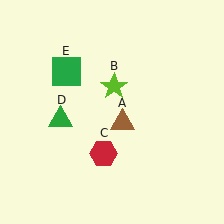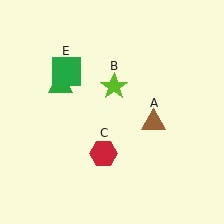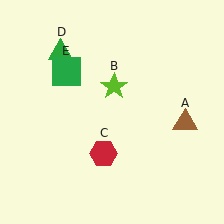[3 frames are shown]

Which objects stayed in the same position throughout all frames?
Lime star (object B) and red hexagon (object C) and green square (object E) remained stationary.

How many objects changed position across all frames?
2 objects changed position: brown triangle (object A), green triangle (object D).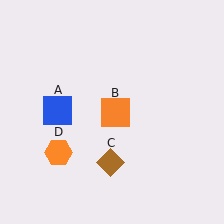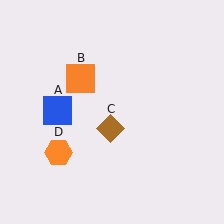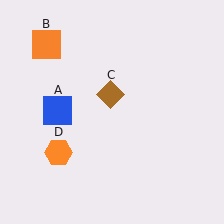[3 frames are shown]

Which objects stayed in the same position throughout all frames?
Blue square (object A) and orange hexagon (object D) remained stationary.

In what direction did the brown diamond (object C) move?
The brown diamond (object C) moved up.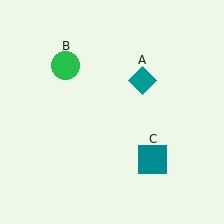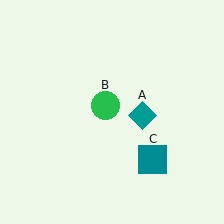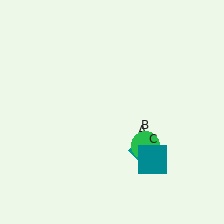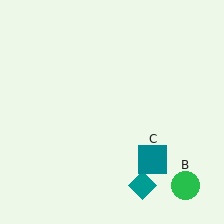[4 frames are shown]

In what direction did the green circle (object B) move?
The green circle (object B) moved down and to the right.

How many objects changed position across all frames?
2 objects changed position: teal diamond (object A), green circle (object B).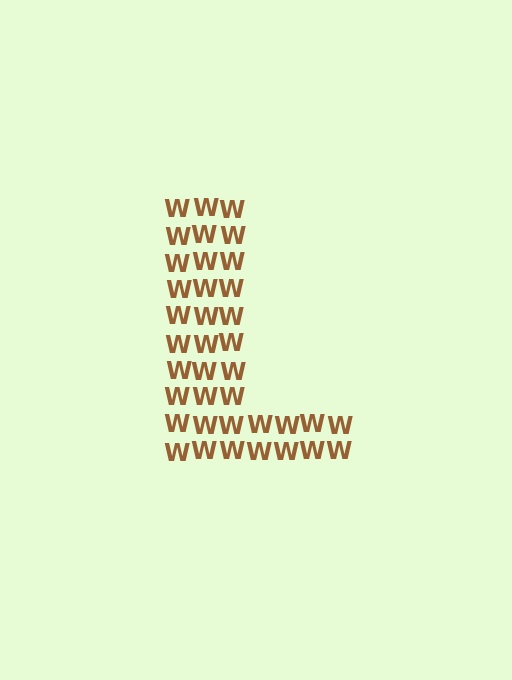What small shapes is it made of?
It is made of small letter W's.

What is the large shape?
The large shape is the letter L.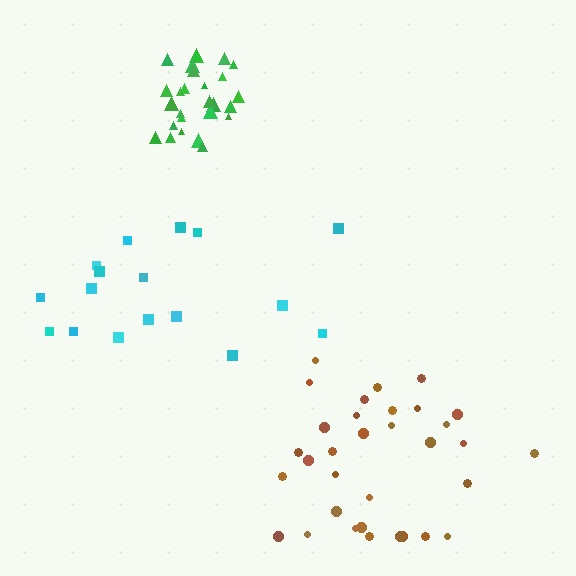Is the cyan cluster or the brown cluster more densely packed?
Brown.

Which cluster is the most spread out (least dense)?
Cyan.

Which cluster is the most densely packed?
Green.